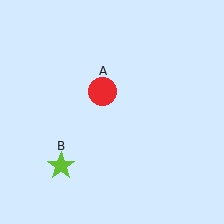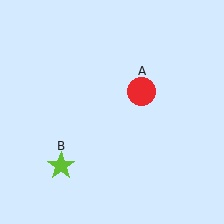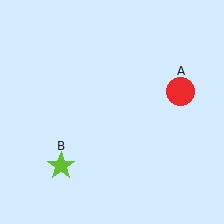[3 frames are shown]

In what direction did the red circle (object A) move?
The red circle (object A) moved right.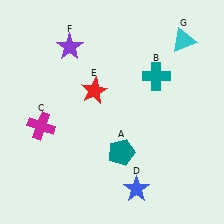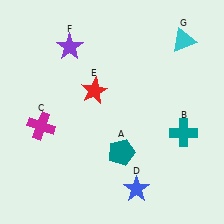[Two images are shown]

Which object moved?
The teal cross (B) moved down.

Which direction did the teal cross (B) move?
The teal cross (B) moved down.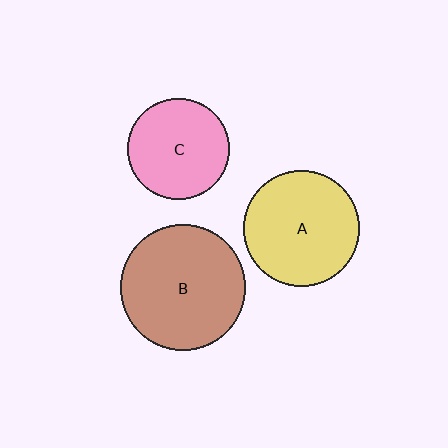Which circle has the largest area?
Circle B (brown).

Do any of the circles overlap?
No, none of the circles overlap.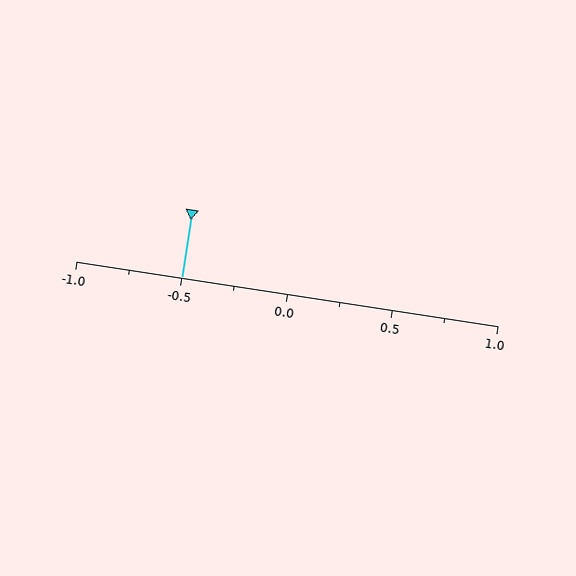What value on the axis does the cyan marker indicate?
The marker indicates approximately -0.5.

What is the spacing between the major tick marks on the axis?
The major ticks are spaced 0.5 apart.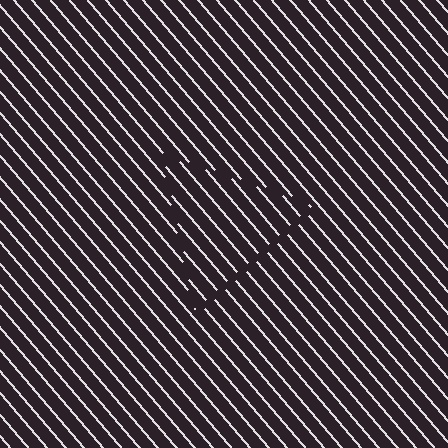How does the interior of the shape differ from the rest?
The interior of the shape contains the same grating, shifted by half a period — the contour is defined by the phase discontinuity where line-ends from the inner and outer gratings abut.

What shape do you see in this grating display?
An illusory triangle. The interior of the shape contains the same grating, shifted by half a period — the contour is defined by the phase discontinuity where line-ends from the inner and outer gratings abut.